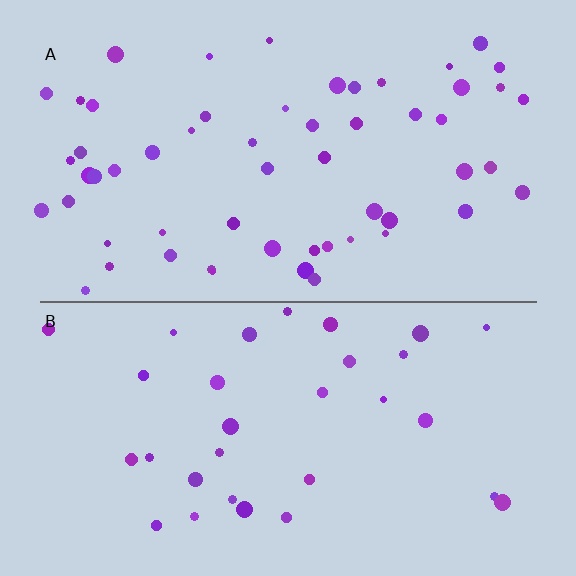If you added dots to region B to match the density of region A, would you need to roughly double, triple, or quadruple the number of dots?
Approximately double.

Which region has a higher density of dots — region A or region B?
A (the top).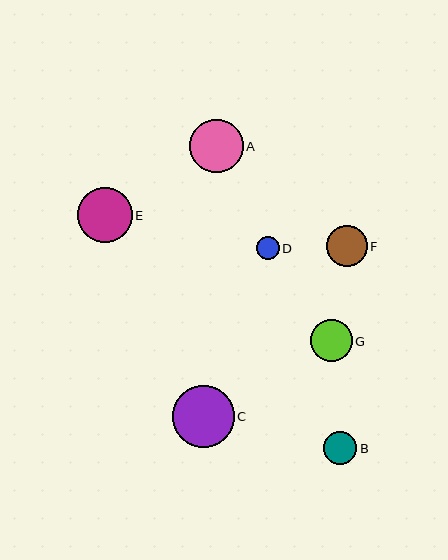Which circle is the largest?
Circle C is the largest with a size of approximately 62 pixels.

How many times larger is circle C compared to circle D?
Circle C is approximately 2.6 times the size of circle D.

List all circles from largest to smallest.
From largest to smallest: C, E, A, G, F, B, D.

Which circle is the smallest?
Circle D is the smallest with a size of approximately 23 pixels.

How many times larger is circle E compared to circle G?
Circle E is approximately 1.3 times the size of circle G.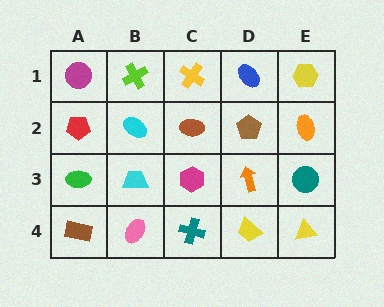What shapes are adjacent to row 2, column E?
A yellow hexagon (row 1, column E), a teal circle (row 3, column E), a brown pentagon (row 2, column D).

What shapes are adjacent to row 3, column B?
A cyan ellipse (row 2, column B), a pink ellipse (row 4, column B), a green ellipse (row 3, column A), a magenta hexagon (row 3, column C).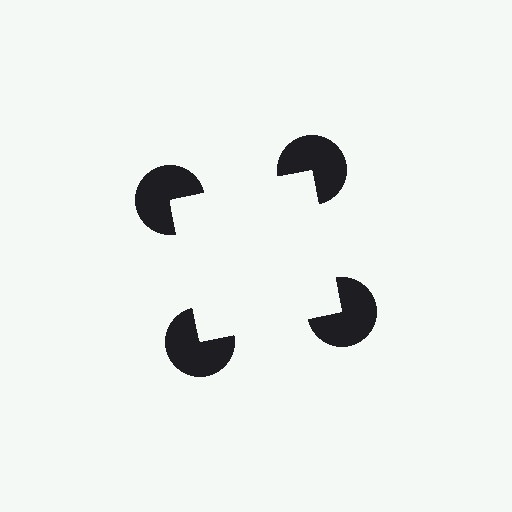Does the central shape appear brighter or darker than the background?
It typically appears slightly brighter than the background, even though no actual brightness change is drawn.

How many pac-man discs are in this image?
There are 4 — one at each vertex of the illusory square.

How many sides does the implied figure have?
4 sides.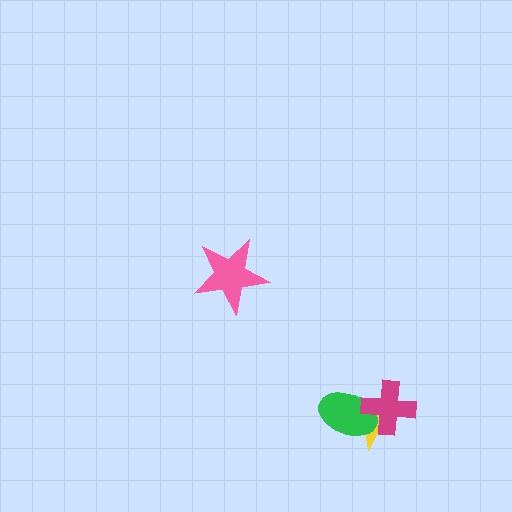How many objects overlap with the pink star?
0 objects overlap with the pink star.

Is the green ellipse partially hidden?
Yes, it is partially covered by another shape.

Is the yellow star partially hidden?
Yes, it is partially covered by another shape.